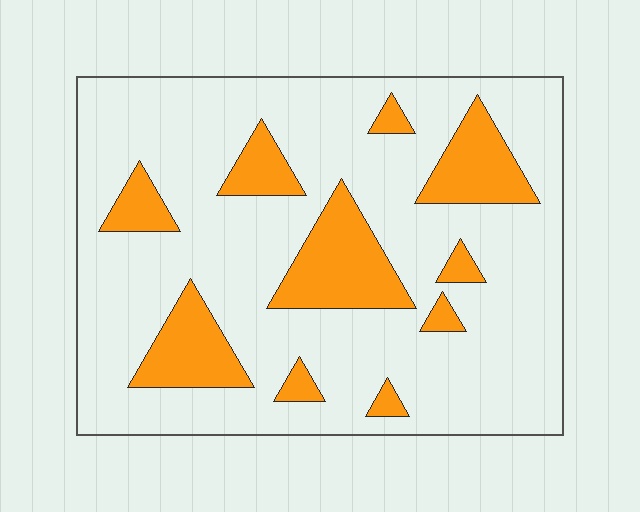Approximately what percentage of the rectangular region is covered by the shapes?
Approximately 20%.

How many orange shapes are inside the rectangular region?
10.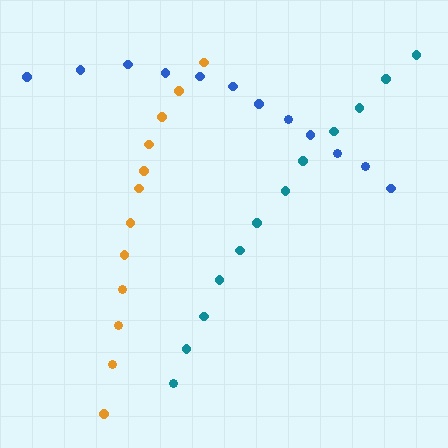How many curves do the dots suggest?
There are 3 distinct paths.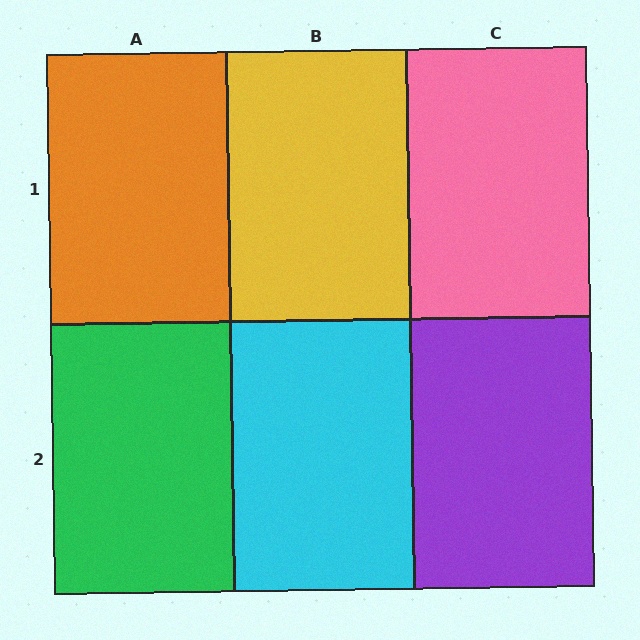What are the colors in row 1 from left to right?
Orange, yellow, pink.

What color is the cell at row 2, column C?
Purple.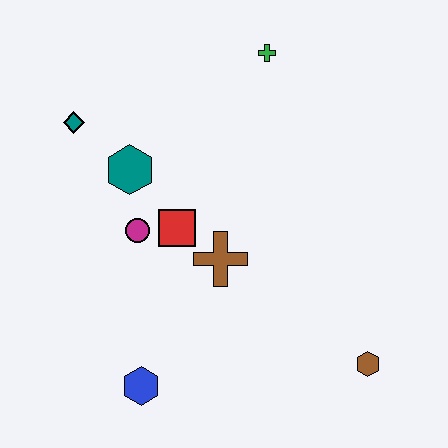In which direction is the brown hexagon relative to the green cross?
The brown hexagon is below the green cross.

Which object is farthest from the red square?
The brown hexagon is farthest from the red square.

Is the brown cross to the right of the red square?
Yes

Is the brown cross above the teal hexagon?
No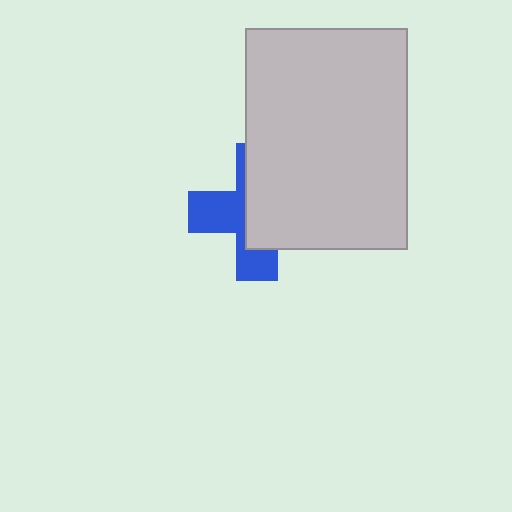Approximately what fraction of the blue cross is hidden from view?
Roughly 55% of the blue cross is hidden behind the light gray rectangle.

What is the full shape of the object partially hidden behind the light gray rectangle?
The partially hidden object is a blue cross.